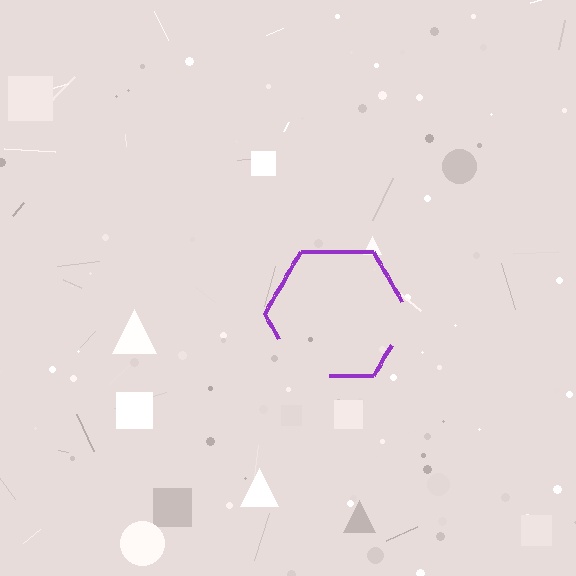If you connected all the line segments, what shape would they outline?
They would outline a hexagon.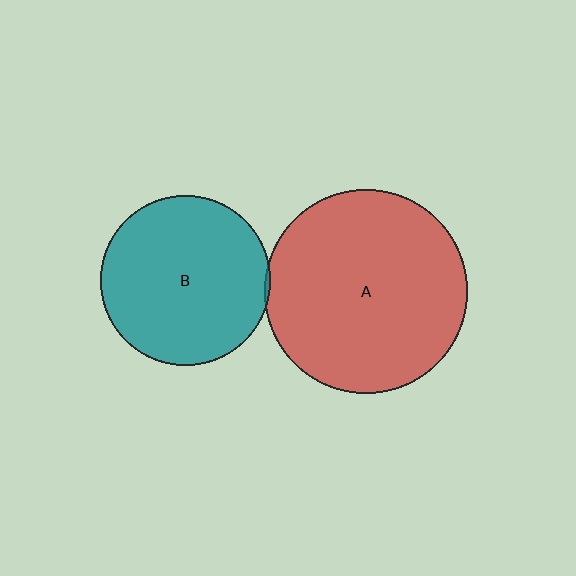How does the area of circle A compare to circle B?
Approximately 1.4 times.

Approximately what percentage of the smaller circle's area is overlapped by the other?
Approximately 5%.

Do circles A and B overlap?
Yes.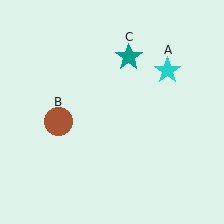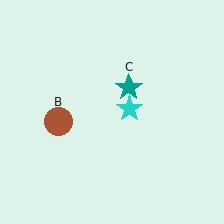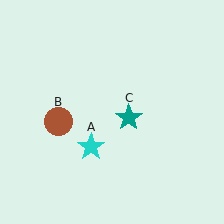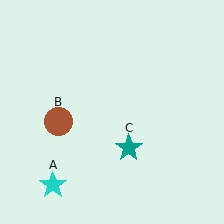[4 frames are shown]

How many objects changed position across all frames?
2 objects changed position: cyan star (object A), teal star (object C).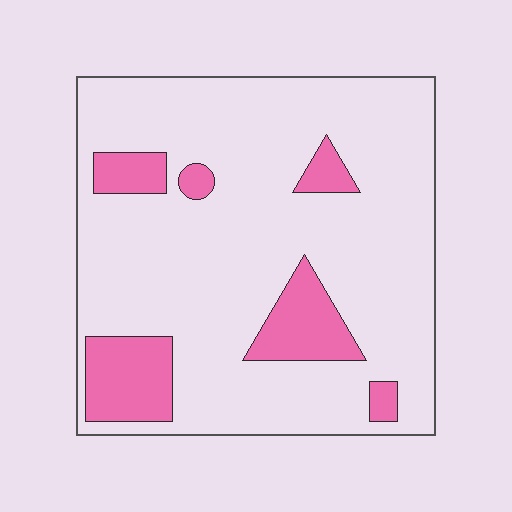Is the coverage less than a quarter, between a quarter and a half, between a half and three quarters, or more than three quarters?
Less than a quarter.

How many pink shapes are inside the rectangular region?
6.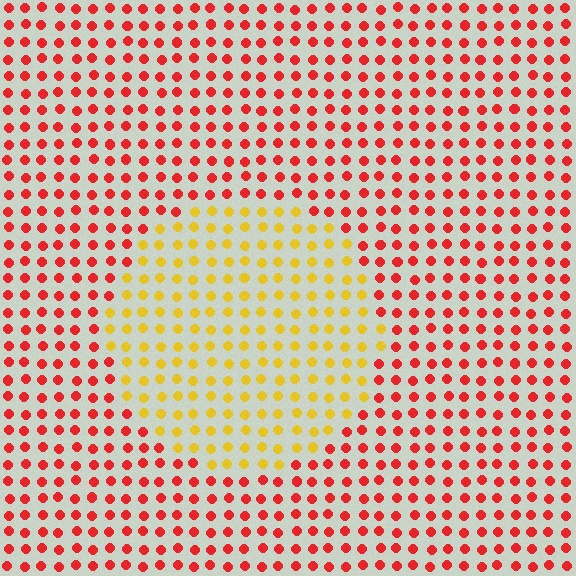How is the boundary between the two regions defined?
The boundary is defined purely by a slight shift in hue (about 52 degrees). Spacing, size, and orientation are identical on both sides.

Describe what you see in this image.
The image is filled with small red elements in a uniform arrangement. A circle-shaped region is visible where the elements are tinted to a slightly different hue, forming a subtle color boundary.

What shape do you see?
I see a circle.